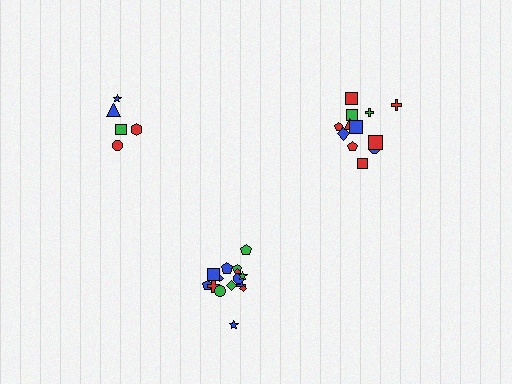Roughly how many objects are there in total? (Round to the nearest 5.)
Roughly 30 objects in total.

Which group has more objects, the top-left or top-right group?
The top-right group.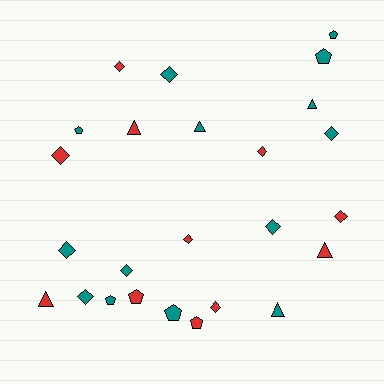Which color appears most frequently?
Teal, with 14 objects.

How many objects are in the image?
There are 25 objects.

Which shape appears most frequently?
Diamond, with 12 objects.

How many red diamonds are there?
There are 6 red diamonds.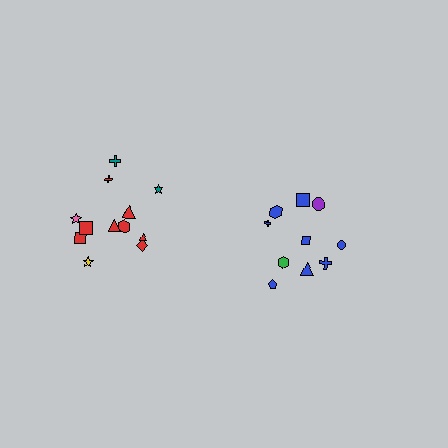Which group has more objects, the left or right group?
The left group.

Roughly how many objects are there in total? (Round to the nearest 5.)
Roughly 20 objects in total.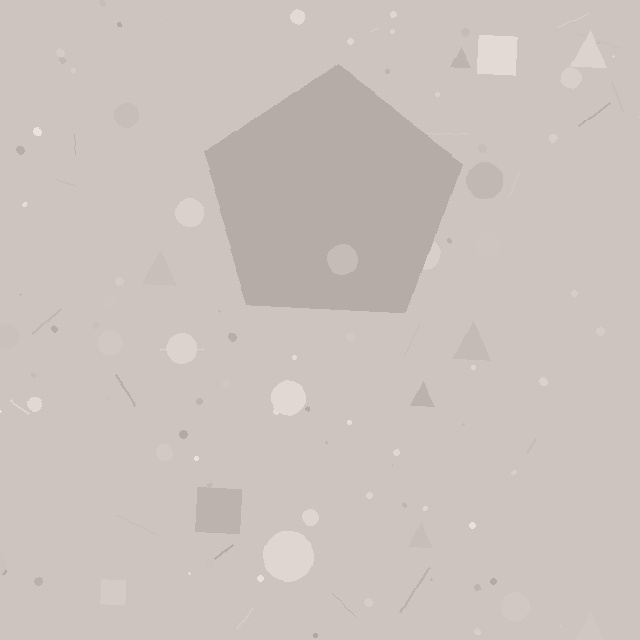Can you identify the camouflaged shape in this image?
The camouflaged shape is a pentagon.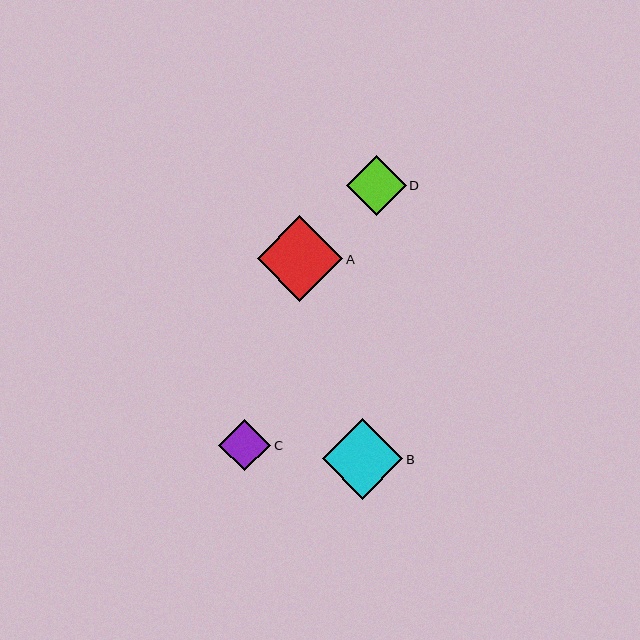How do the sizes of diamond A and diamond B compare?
Diamond A and diamond B are approximately the same size.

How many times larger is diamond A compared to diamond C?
Diamond A is approximately 1.7 times the size of diamond C.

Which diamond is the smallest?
Diamond C is the smallest with a size of approximately 52 pixels.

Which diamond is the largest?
Diamond A is the largest with a size of approximately 86 pixels.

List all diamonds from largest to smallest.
From largest to smallest: A, B, D, C.